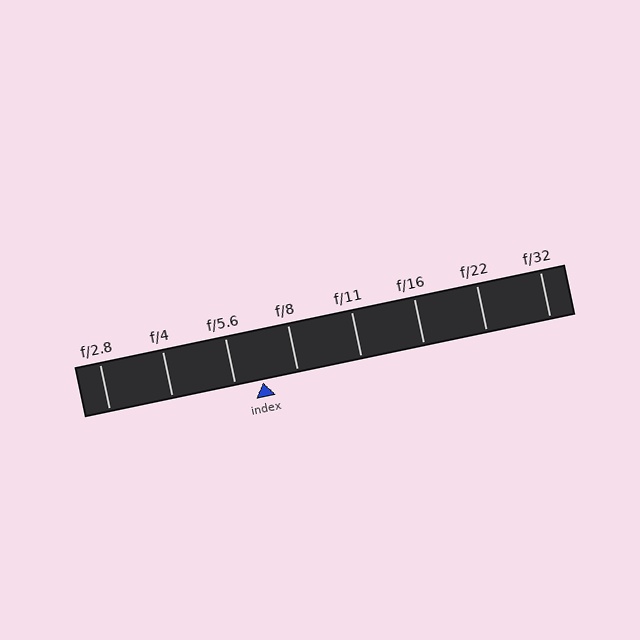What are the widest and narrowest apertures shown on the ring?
The widest aperture shown is f/2.8 and the narrowest is f/32.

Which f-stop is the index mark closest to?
The index mark is closest to f/5.6.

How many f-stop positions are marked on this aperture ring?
There are 8 f-stop positions marked.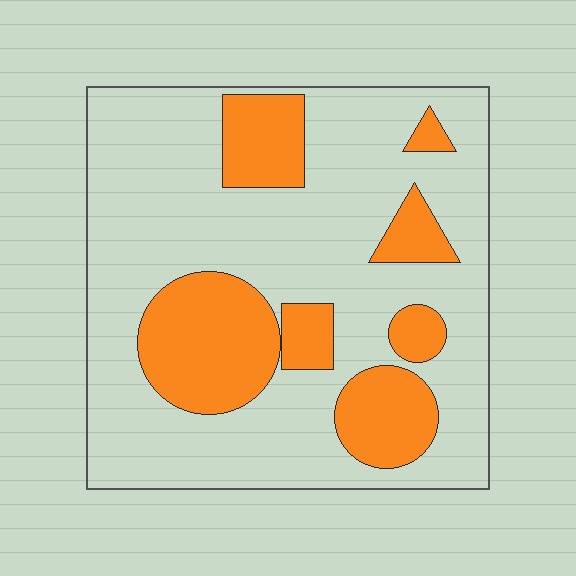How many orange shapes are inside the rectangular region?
7.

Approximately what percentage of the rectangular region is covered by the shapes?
Approximately 25%.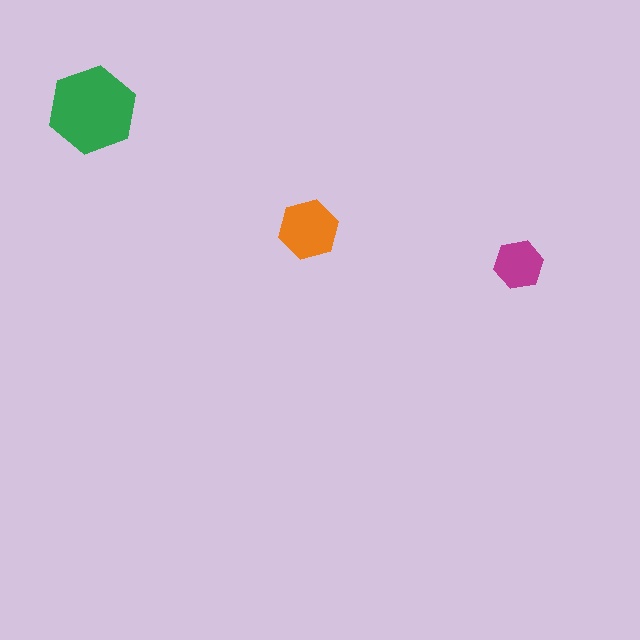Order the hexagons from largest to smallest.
the green one, the orange one, the magenta one.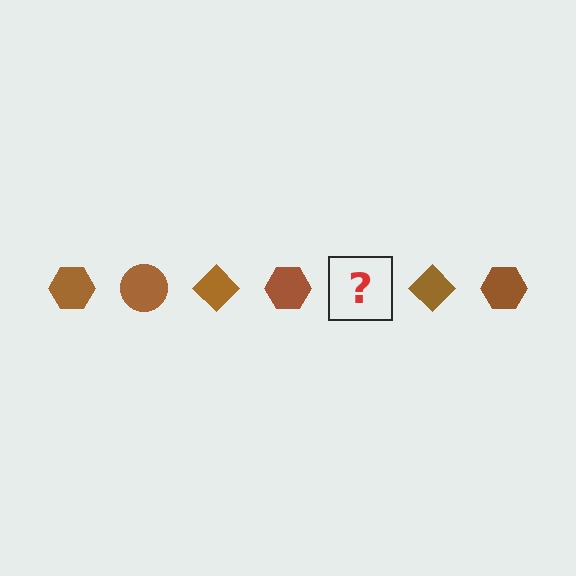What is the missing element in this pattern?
The missing element is a brown circle.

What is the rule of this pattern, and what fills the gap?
The rule is that the pattern cycles through hexagon, circle, diamond shapes in brown. The gap should be filled with a brown circle.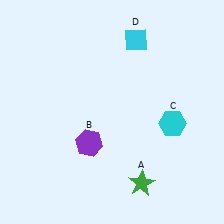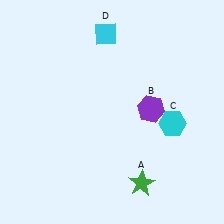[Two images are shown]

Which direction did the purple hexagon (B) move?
The purple hexagon (B) moved right.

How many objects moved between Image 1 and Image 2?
2 objects moved between the two images.